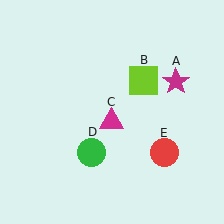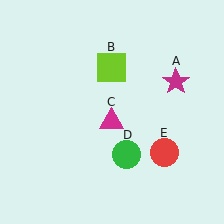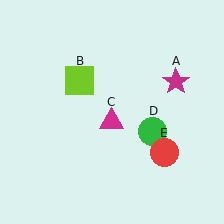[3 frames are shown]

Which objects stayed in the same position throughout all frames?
Magenta star (object A) and magenta triangle (object C) and red circle (object E) remained stationary.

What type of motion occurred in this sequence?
The lime square (object B), green circle (object D) rotated counterclockwise around the center of the scene.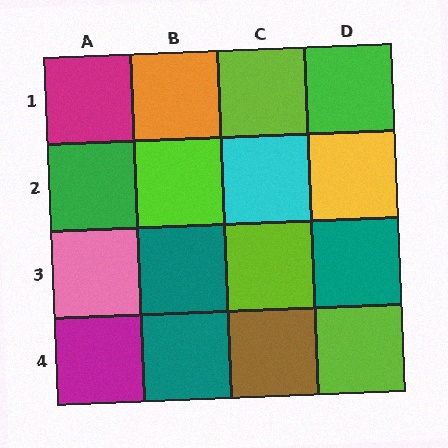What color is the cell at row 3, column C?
Lime.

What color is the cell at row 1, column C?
Lime.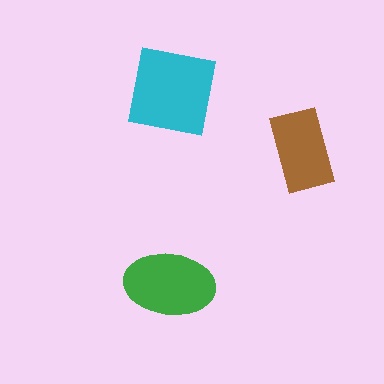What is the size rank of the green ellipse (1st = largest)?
2nd.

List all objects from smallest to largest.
The brown rectangle, the green ellipse, the cyan square.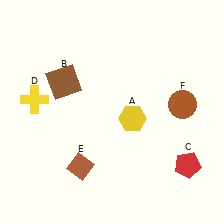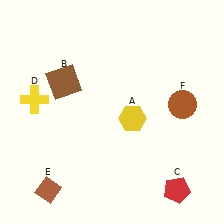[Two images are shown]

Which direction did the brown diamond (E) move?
The brown diamond (E) moved left.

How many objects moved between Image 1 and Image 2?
2 objects moved between the two images.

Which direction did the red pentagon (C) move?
The red pentagon (C) moved down.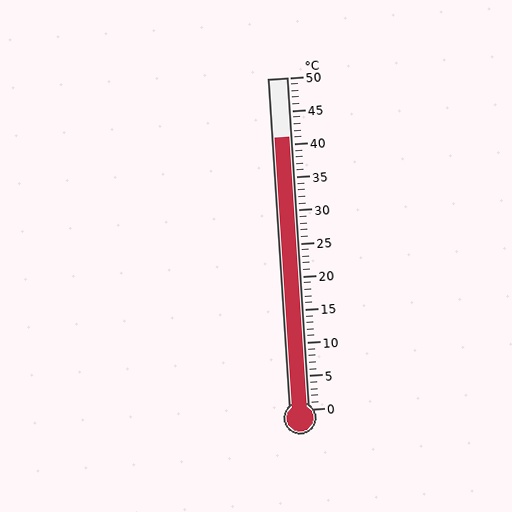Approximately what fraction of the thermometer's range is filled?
The thermometer is filled to approximately 80% of its range.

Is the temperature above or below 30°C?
The temperature is above 30°C.